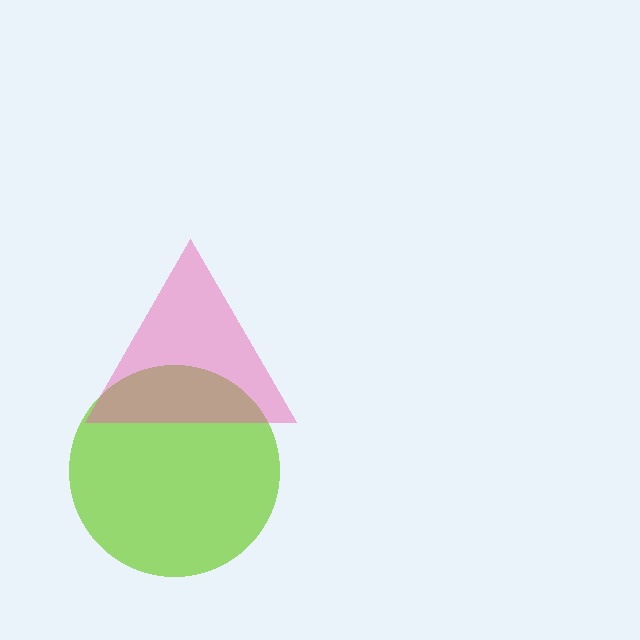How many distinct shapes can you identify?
There are 2 distinct shapes: a lime circle, a pink triangle.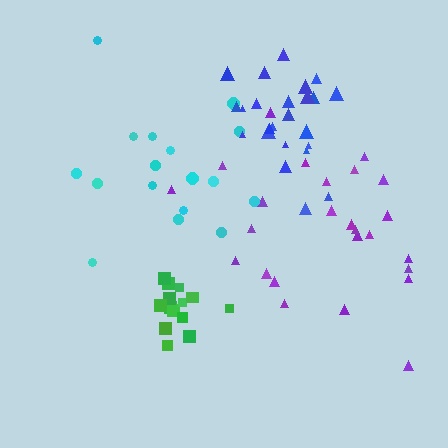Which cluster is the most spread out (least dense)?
Purple.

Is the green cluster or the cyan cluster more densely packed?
Green.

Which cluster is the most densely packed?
Green.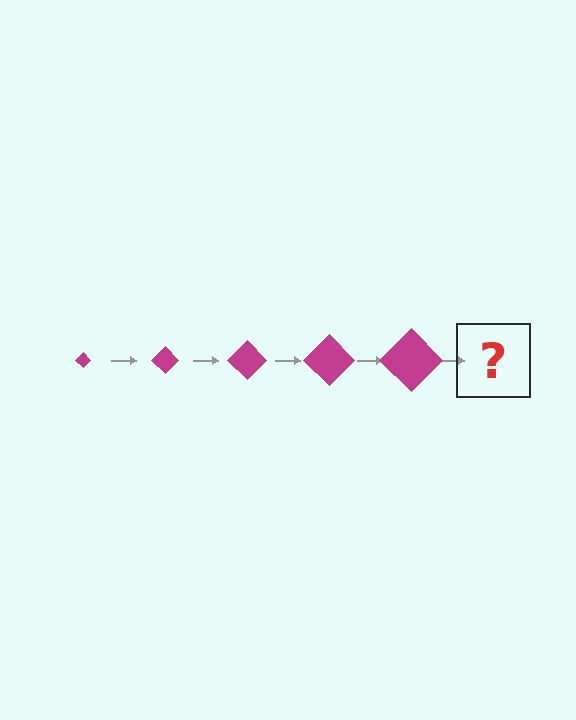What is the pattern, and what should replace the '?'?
The pattern is that the diamond gets progressively larger each step. The '?' should be a magenta diamond, larger than the previous one.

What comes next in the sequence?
The next element should be a magenta diamond, larger than the previous one.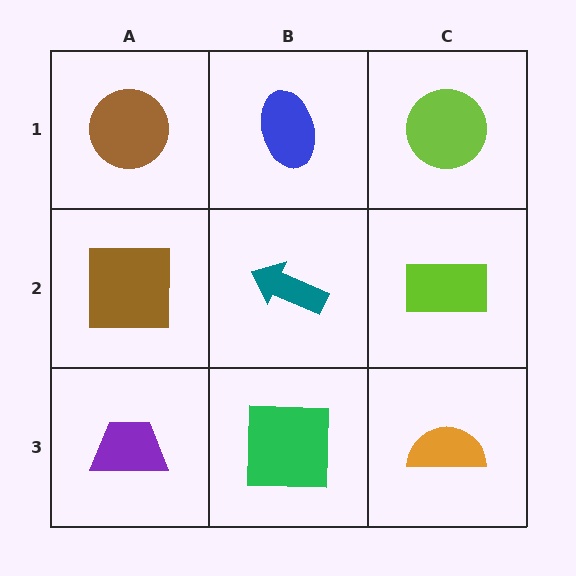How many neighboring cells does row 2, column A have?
3.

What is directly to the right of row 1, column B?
A lime circle.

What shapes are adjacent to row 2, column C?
A lime circle (row 1, column C), an orange semicircle (row 3, column C), a teal arrow (row 2, column B).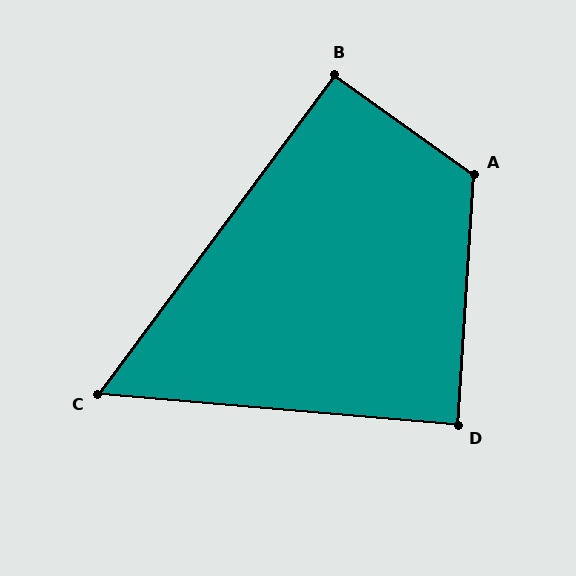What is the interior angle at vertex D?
Approximately 89 degrees (approximately right).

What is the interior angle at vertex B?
Approximately 91 degrees (approximately right).